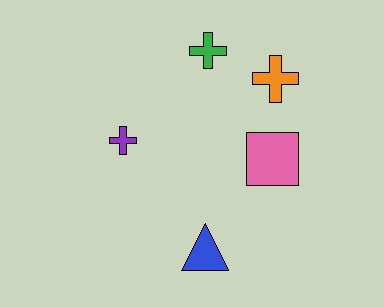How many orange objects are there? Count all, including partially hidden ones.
There is 1 orange object.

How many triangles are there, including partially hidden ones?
There is 1 triangle.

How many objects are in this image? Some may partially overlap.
There are 5 objects.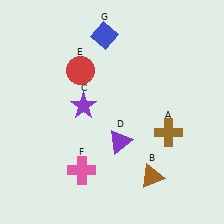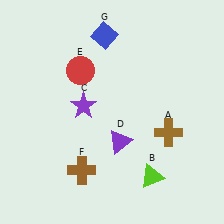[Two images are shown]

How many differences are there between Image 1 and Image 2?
There are 2 differences between the two images.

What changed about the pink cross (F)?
In Image 1, F is pink. In Image 2, it changed to brown.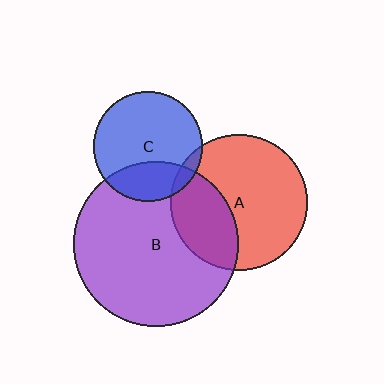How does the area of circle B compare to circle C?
Approximately 2.2 times.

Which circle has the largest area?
Circle B (purple).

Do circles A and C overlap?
Yes.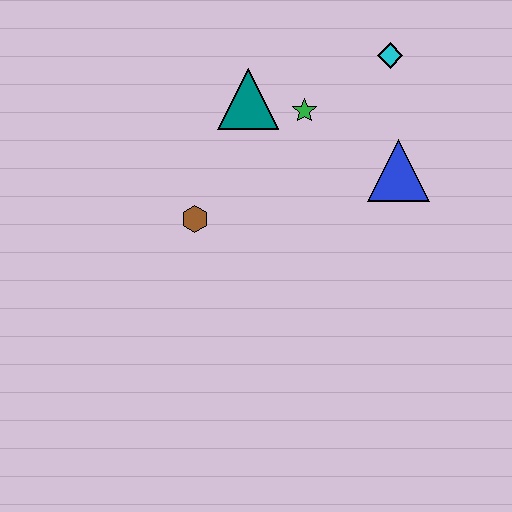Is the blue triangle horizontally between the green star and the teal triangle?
No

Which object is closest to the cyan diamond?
The green star is closest to the cyan diamond.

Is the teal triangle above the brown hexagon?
Yes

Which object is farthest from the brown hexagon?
The cyan diamond is farthest from the brown hexagon.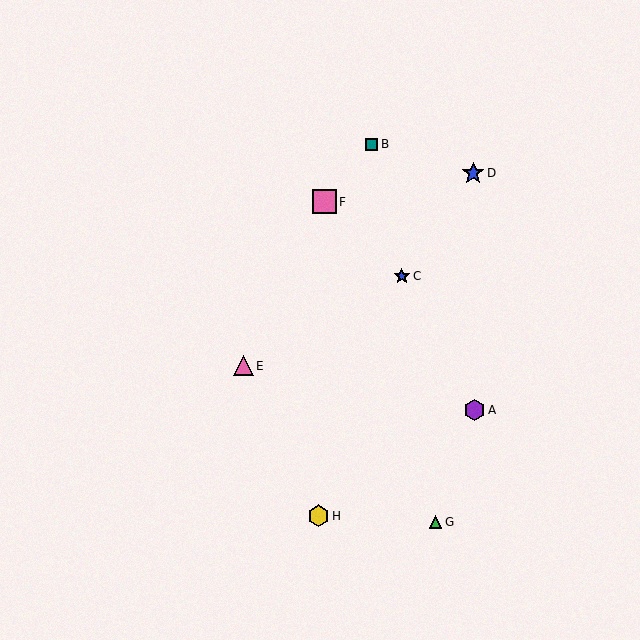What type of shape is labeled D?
Shape D is a blue star.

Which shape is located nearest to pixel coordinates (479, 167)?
The blue star (labeled D) at (473, 173) is nearest to that location.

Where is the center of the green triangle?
The center of the green triangle is at (435, 522).